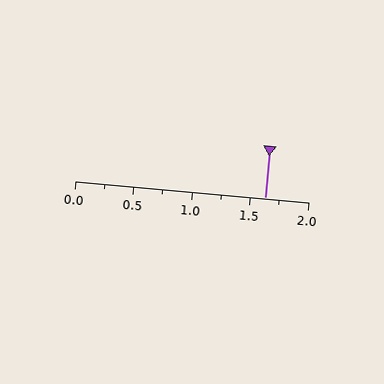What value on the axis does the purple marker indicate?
The marker indicates approximately 1.62.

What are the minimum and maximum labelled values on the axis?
The axis runs from 0.0 to 2.0.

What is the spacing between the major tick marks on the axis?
The major ticks are spaced 0.5 apart.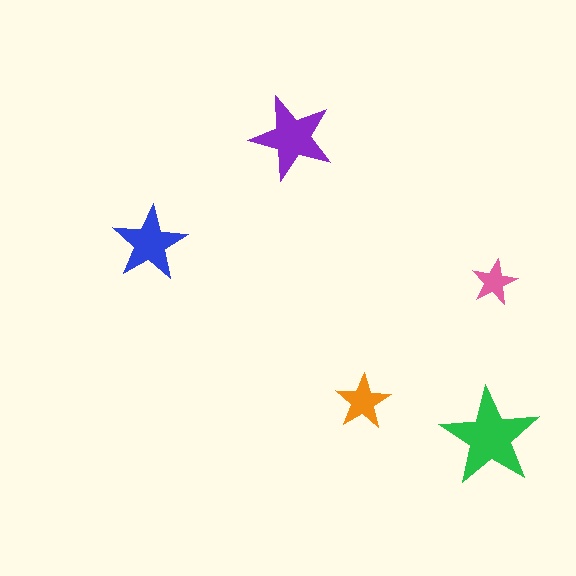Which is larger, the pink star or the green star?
The green one.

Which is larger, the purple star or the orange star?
The purple one.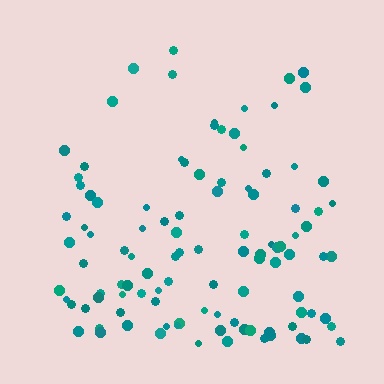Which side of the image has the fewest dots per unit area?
The top.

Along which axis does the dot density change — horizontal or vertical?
Vertical.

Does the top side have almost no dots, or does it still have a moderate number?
Still a moderate number, just noticeably fewer than the bottom.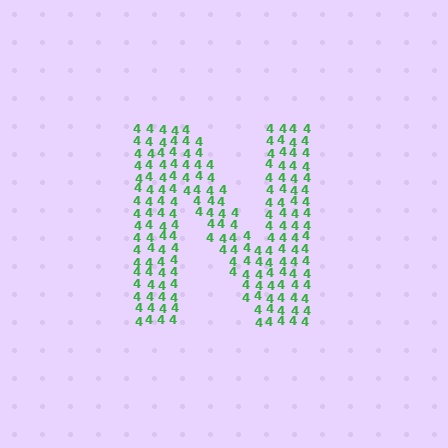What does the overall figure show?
The overall figure shows the letter N.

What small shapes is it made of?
It is made of small digit 4's.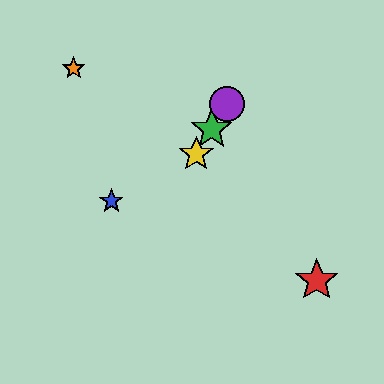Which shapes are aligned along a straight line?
The green star, the yellow star, the purple circle are aligned along a straight line.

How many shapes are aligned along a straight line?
3 shapes (the green star, the yellow star, the purple circle) are aligned along a straight line.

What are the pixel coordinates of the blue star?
The blue star is at (111, 201).